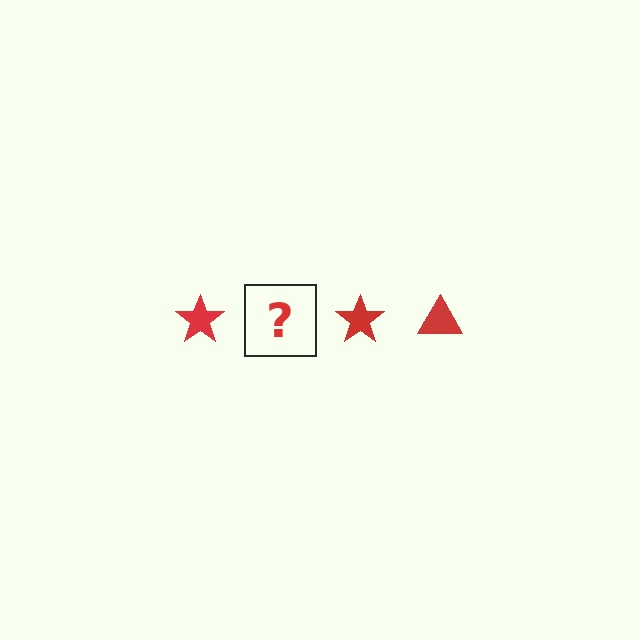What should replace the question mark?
The question mark should be replaced with a red triangle.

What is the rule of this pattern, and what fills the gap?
The rule is that the pattern cycles through star, triangle shapes in red. The gap should be filled with a red triangle.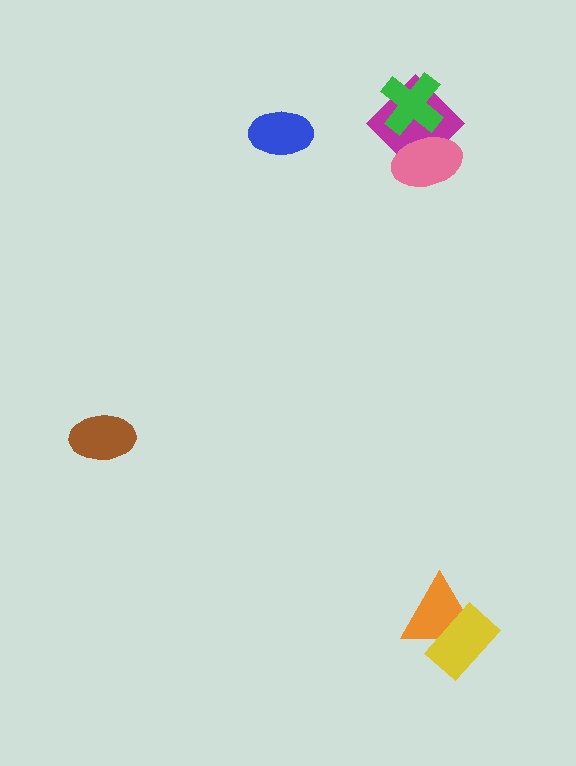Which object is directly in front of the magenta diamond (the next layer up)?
The green cross is directly in front of the magenta diamond.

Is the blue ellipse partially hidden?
No, no other shape covers it.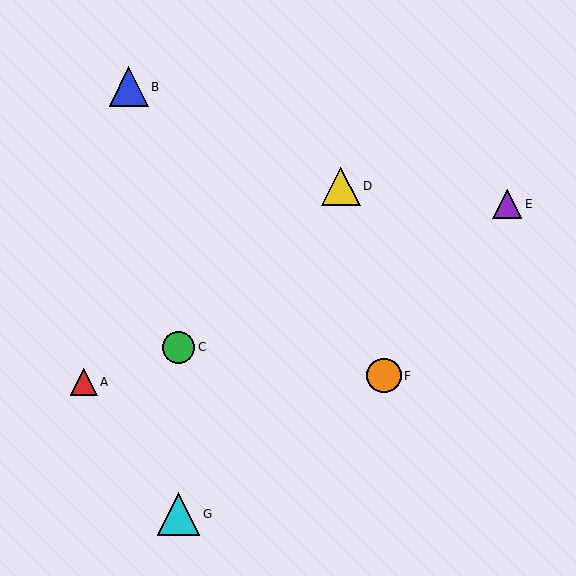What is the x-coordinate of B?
Object B is at x≈129.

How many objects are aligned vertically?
2 objects (C, G) are aligned vertically.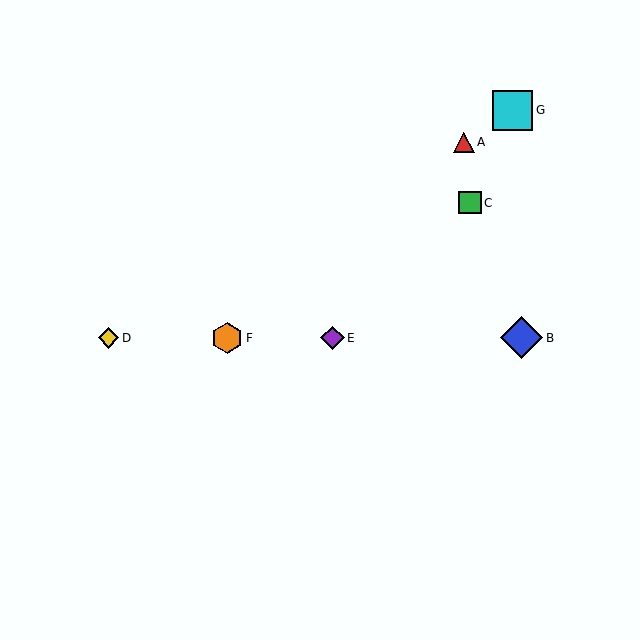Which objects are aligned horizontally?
Objects B, D, E, F are aligned horizontally.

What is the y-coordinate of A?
Object A is at y≈142.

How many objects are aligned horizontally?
4 objects (B, D, E, F) are aligned horizontally.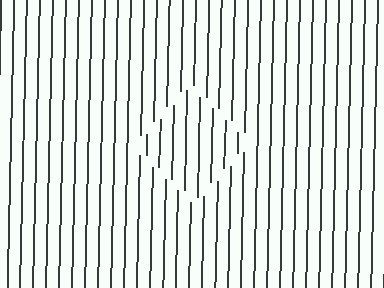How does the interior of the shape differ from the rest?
The interior of the shape contains the same grating, shifted by half a period — the contour is defined by the phase discontinuity where line-ends from the inner and outer gratings abut.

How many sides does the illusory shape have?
4 sides — the line-ends trace a square.